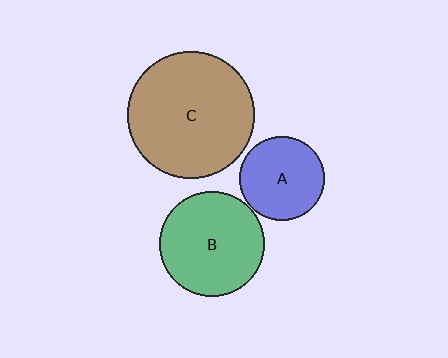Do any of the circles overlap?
No, none of the circles overlap.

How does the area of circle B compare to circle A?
Approximately 1.5 times.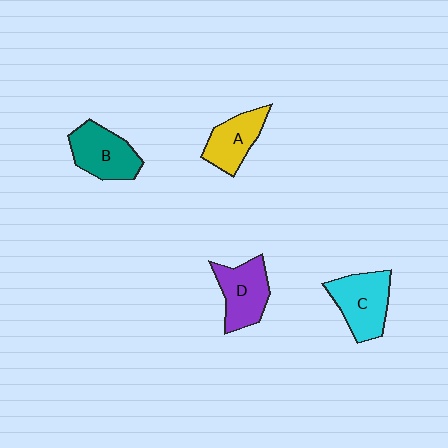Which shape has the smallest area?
Shape A (yellow).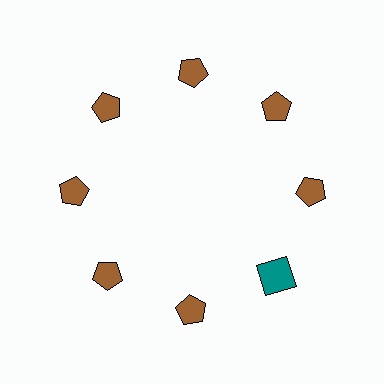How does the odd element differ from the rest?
It differs in both color (teal instead of brown) and shape (square instead of pentagon).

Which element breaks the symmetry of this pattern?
The teal square at roughly the 4 o'clock position breaks the symmetry. All other shapes are brown pentagons.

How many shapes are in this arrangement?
There are 8 shapes arranged in a ring pattern.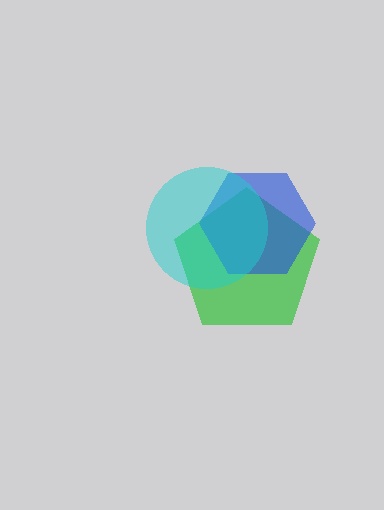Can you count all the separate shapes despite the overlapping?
Yes, there are 3 separate shapes.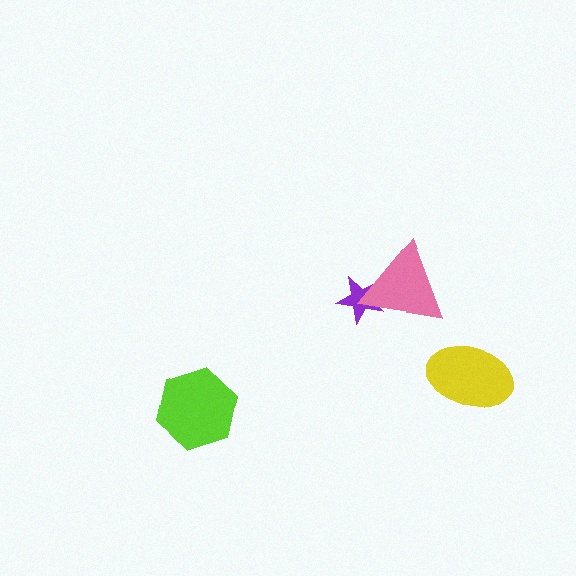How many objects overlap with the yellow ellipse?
0 objects overlap with the yellow ellipse.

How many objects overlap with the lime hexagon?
0 objects overlap with the lime hexagon.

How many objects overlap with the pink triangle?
1 object overlaps with the pink triangle.